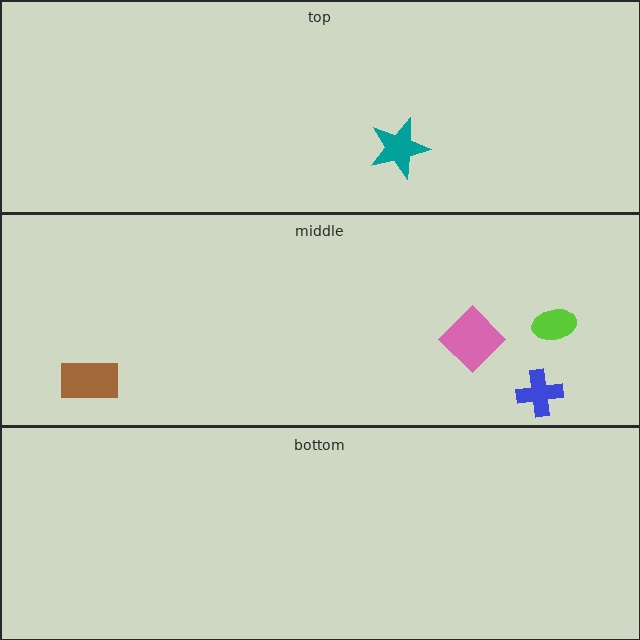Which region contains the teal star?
The top region.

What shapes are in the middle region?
The lime ellipse, the brown rectangle, the blue cross, the pink diamond.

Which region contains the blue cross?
The middle region.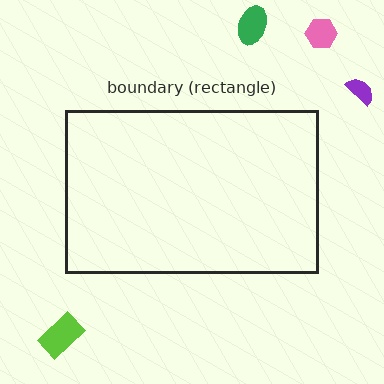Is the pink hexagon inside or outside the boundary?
Outside.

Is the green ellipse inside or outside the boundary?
Outside.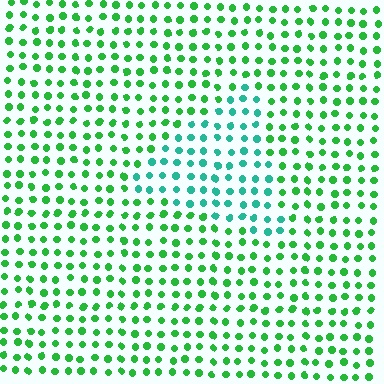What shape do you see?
I see a triangle.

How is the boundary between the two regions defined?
The boundary is defined purely by a slight shift in hue (about 39 degrees). Spacing, size, and orientation are identical on both sides.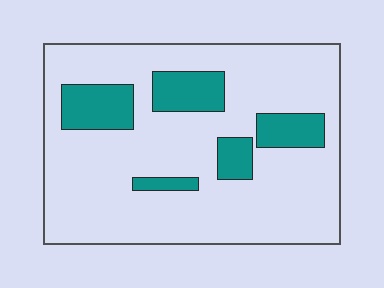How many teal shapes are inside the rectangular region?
5.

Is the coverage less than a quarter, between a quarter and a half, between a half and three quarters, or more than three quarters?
Less than a quarter.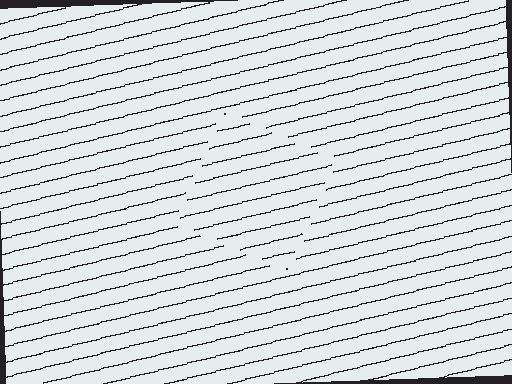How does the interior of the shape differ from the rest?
The interior of the shape contains the same grating, shifted by half a period — the contour is defined by the phase discontinuity where line-ends from the inner and outer gratings abut.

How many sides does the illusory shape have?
4 sides — the line-ends trace a square.